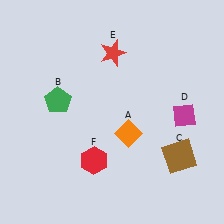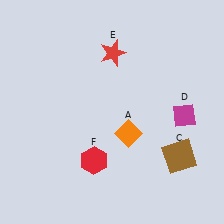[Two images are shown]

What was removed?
The green pentagon (B) was removed in Image 2.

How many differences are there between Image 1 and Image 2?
There is 1 difference between the two images.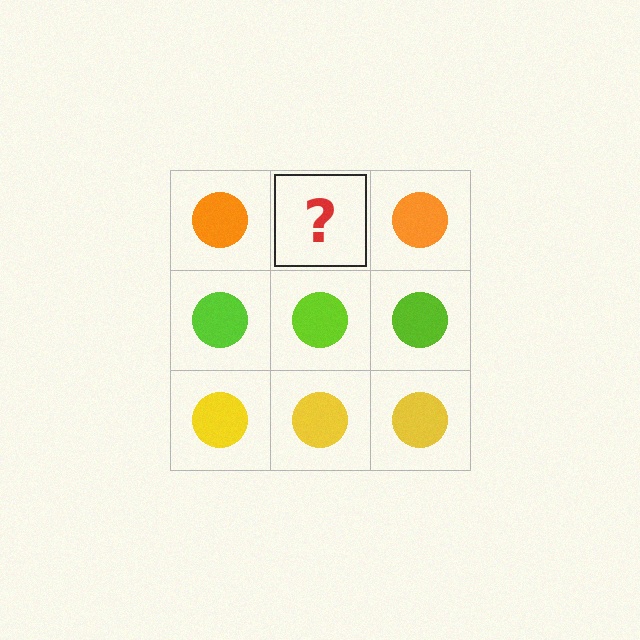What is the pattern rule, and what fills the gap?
The rule is that each row has a consistent color. The gap should be filled with an orange circle.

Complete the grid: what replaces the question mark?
The question mark should be replaced with an orange circle.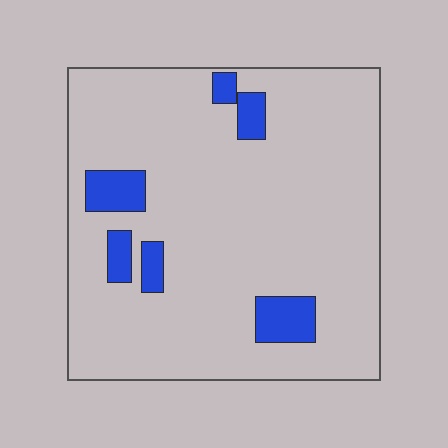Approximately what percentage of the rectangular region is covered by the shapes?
Approximately 10%.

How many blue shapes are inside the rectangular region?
6.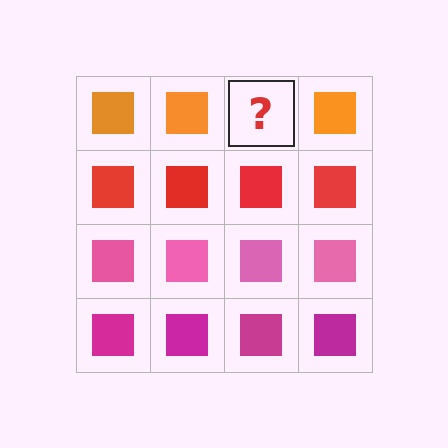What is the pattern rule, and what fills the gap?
The rule is that each row has a consistent color. The gap should be filled with an orange square.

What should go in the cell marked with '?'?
The missing cell should contain an orange square.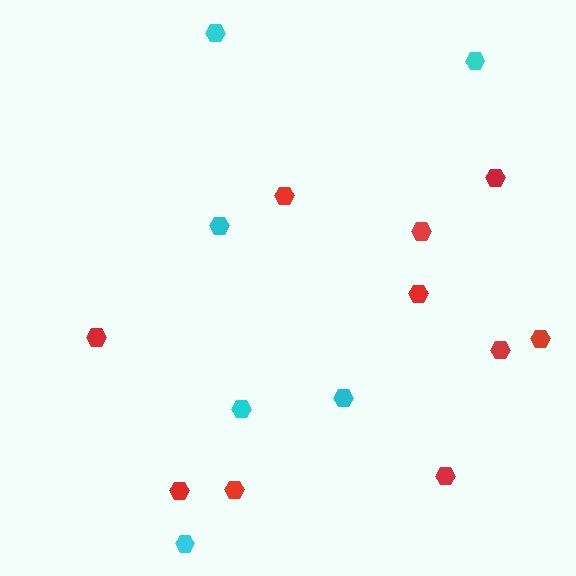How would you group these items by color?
There are 2 groups: one group of red hexagons (10) and one group of cyan hexagons (6).